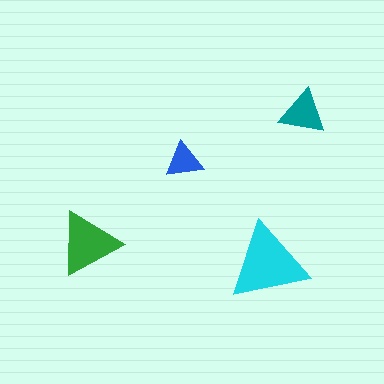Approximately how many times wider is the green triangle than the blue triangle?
About 1.5 times wider.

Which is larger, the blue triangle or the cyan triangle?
The cyan one.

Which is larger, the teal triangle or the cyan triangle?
The cyan one.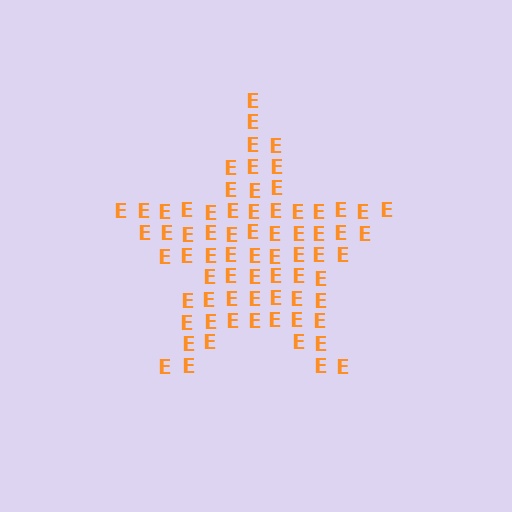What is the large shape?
The large shape is a star.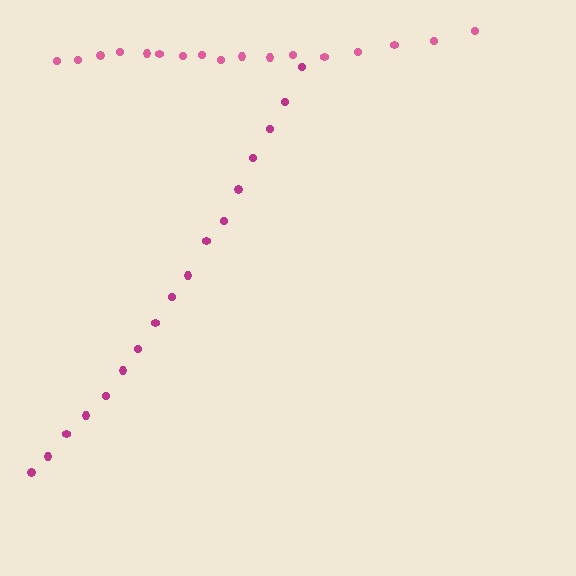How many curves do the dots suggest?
There are 2 distinct paths.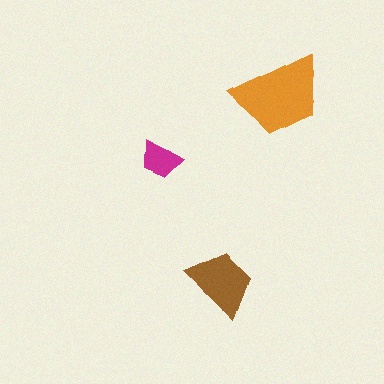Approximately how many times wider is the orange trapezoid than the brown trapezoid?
About 1.5 times wider.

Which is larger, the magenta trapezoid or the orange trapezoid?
The orange one.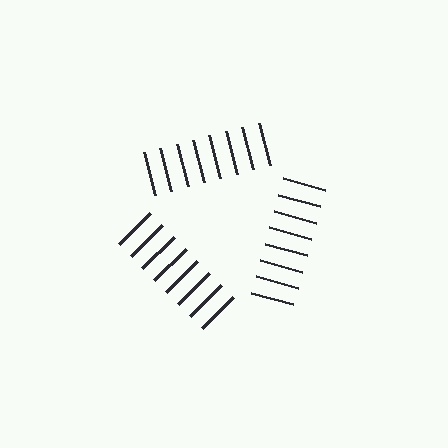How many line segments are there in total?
24 — 8 along each of the 3 edges.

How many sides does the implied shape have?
3 sides — the line-ends trace a triangle.